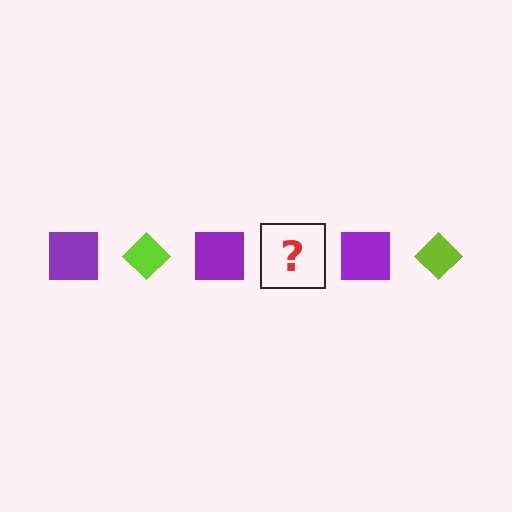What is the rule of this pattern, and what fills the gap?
The rule is that the pattern alternates between purple square and lime diamond. The gap should be filled with a lime diamond.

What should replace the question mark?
The question mark should be replaced with a lime diamond.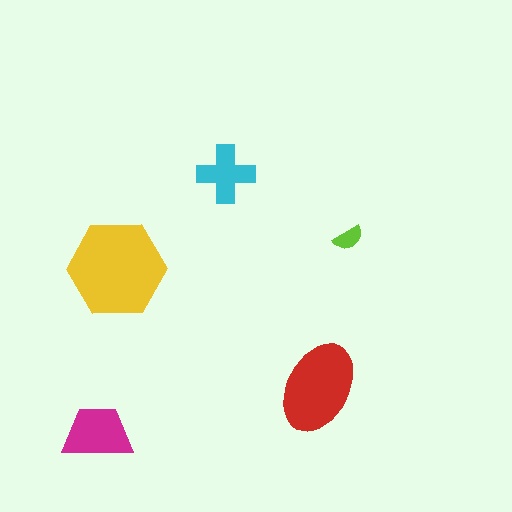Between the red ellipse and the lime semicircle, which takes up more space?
The red ellipse.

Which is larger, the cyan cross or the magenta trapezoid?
The magenta trapezoid.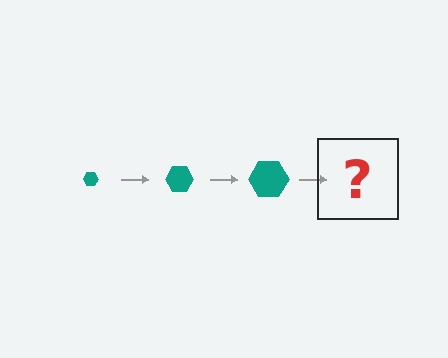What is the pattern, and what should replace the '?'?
The pattern is that the hexagon gets progressively larger each step. The '?' should be a teal hexagon, larger than the previous one.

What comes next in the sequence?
The next element should be a teal hexagon, larger than the previous one.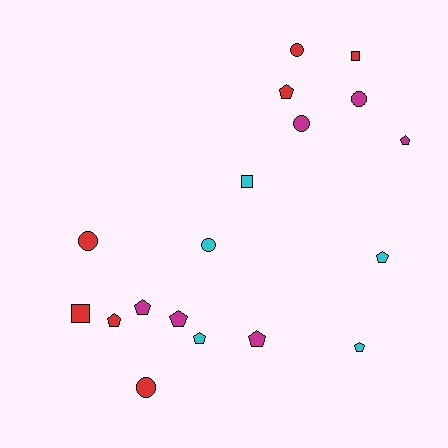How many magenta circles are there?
There are 2 magenta circles.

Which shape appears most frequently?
Pentagon, with 9 objects.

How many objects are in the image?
There are 18 objects.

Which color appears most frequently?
Red, with 7 objects.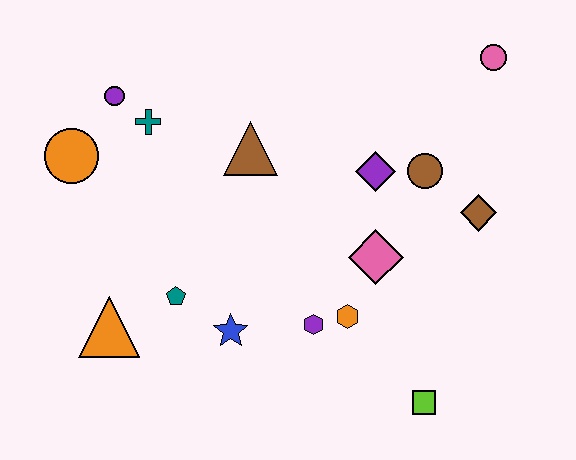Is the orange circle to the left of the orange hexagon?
Yes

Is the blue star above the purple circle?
No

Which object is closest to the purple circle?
The teal cross is closest to the purple circle.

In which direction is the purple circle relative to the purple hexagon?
The purple circle is above the purple hexagon.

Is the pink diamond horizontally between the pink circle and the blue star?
Yes